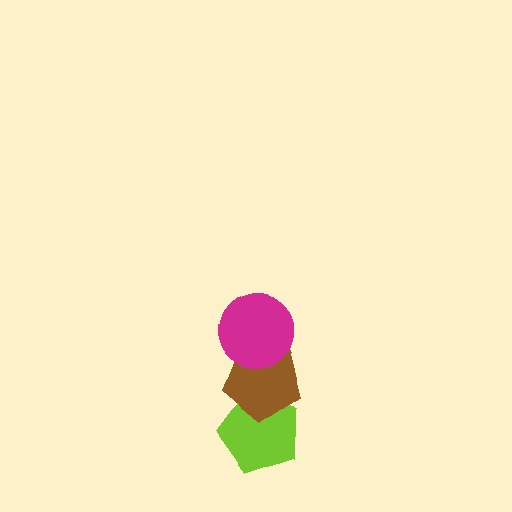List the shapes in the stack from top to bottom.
From top to bottom: the magenta circle, the brown pentagon, the lime pentagon.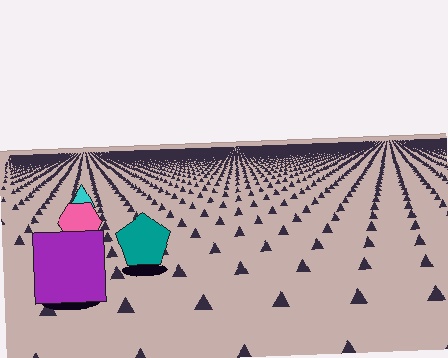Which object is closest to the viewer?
The purple square is closest. The texture marks near it are larger and more spread out.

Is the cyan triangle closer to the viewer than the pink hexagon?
No. The pink hexagon is closer — you can tell from the texture gradient: the ground texture is coarser near it.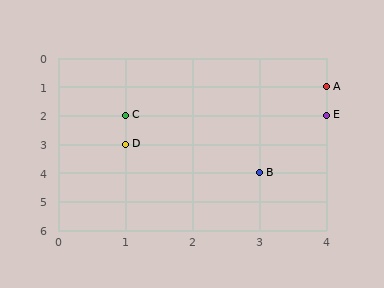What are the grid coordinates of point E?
Point E is at grid coordinates (4, 2).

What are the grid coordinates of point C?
Point C is at grid coordinates (1, 2).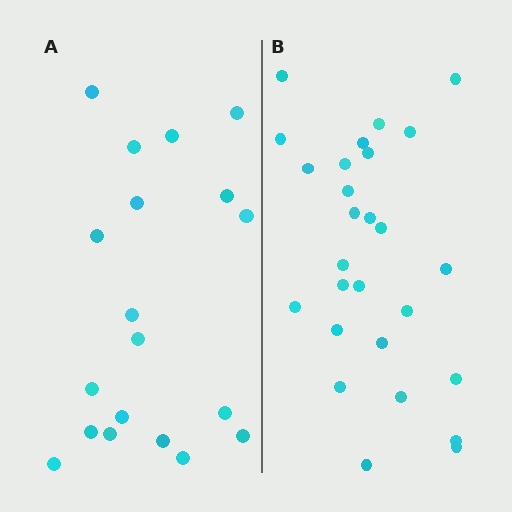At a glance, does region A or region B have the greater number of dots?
Region B (the right region) has more dots.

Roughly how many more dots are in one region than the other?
Region B has roughly 8 or so more dots than region A.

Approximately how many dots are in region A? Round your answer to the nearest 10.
About 20 dots. (The exact count is 19, which rounds to 20.)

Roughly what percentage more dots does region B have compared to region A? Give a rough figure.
About 40% more.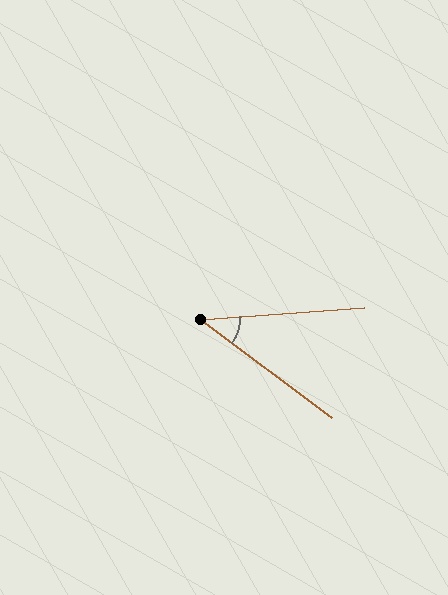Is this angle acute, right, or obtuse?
It is acute.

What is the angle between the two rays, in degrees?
Approximately 41 degrees.